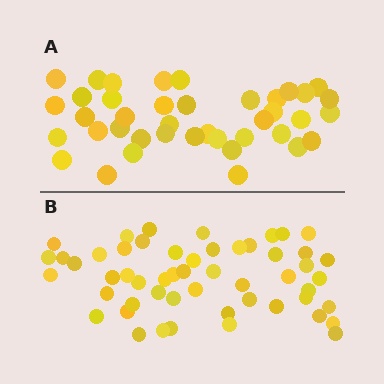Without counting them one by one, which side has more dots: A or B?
Region B (the bottom region) has more dots.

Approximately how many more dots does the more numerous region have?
Region B has approximately 15 more dots than region A.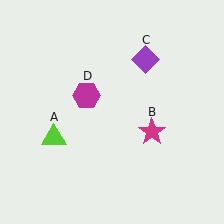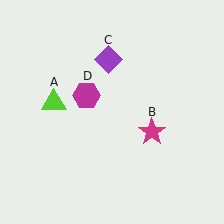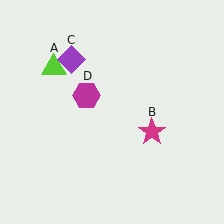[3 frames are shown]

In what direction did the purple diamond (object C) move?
The purple diamond (object C) moved left.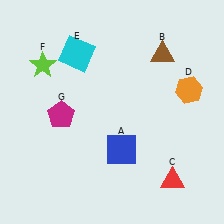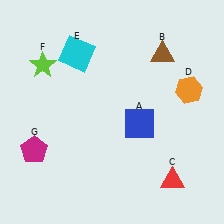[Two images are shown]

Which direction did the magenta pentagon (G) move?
The magenta pentagon (G) moved down.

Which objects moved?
The objects that moved are: the blue square (A), the magenta pentagon (G).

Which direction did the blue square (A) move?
The blue square (A) moved up.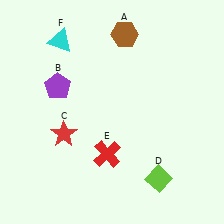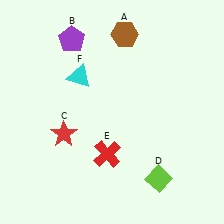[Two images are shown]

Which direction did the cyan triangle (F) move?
The cyan triangle (F) moved down.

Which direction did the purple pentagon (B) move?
The purple pentagon (B) moved up.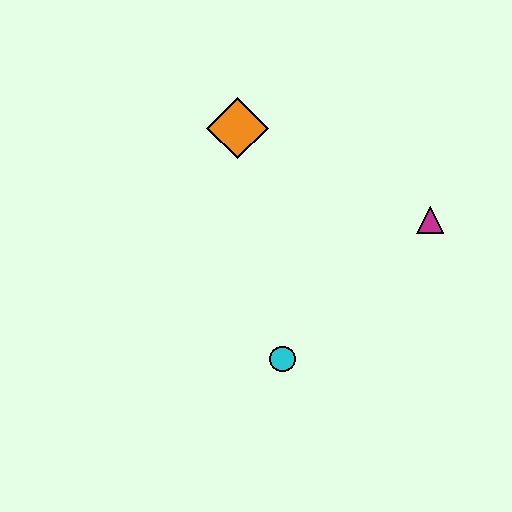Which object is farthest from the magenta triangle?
The orange diamond is farthest from the magenta triangle.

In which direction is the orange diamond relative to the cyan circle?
The orange diamond is above the cyan circle.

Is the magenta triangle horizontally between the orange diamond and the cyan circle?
No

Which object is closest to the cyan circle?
The magenta triangle is closest to the cyan circle.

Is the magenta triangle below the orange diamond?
Yes